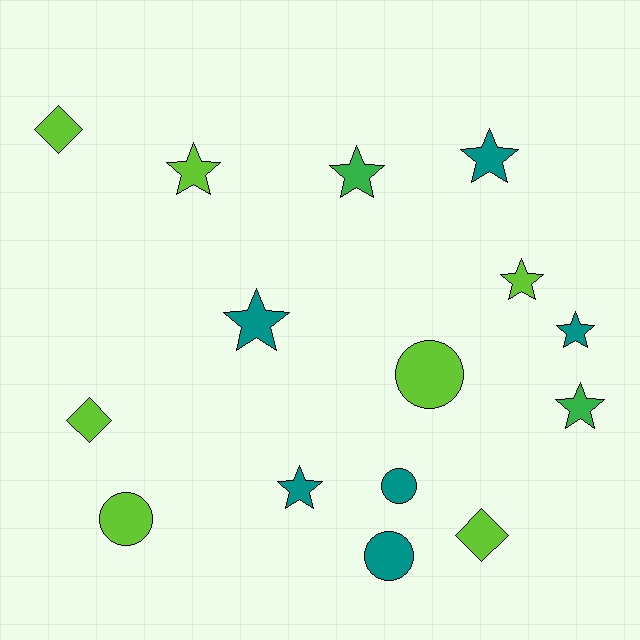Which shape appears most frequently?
Star, with 8 objects.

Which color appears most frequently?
Lime, with 7 objects.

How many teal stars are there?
There are 4 teal stars.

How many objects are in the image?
There are 15 objects.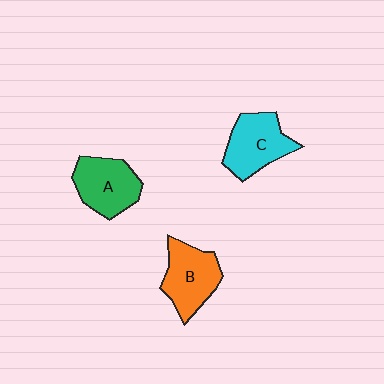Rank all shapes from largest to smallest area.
From largest to smallest: C (cyan), B (orange), A (green).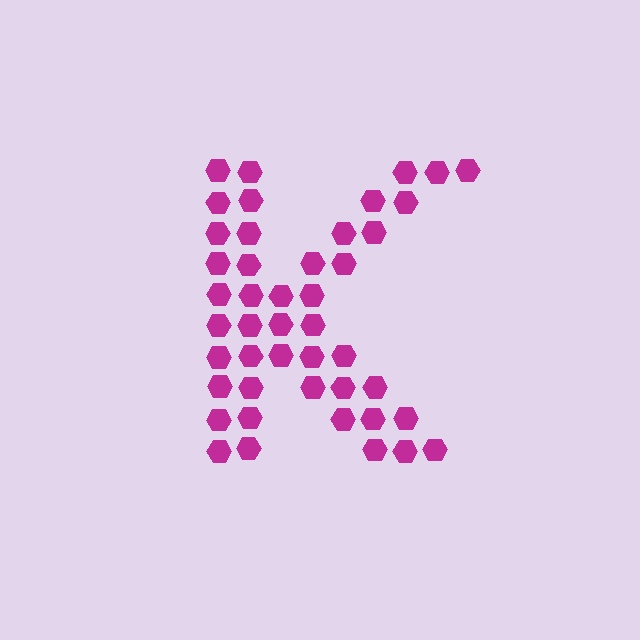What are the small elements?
The small elements are hexagons.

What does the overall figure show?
The overall figure shows the letter K.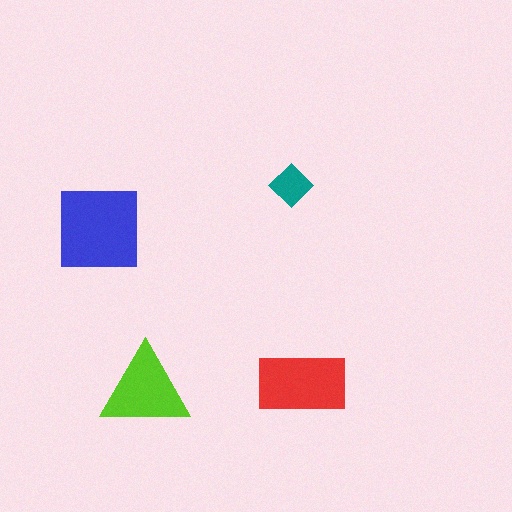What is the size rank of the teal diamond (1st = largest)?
4th.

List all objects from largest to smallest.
The blue square, the red rectangle, the lime triangle, the teal diamond.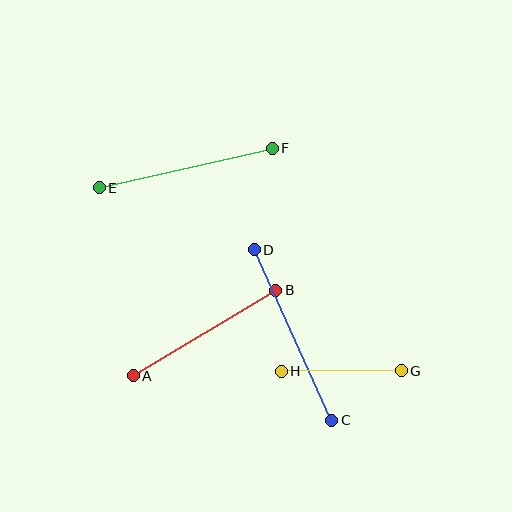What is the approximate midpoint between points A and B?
The midpoint is at approximately (205, 333) pixels.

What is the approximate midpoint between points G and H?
The midpoint is at approximately (341, 371) pixels.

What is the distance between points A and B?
The distance is approximately 166 pixels.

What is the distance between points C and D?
The distance is approximately 187 pixels.